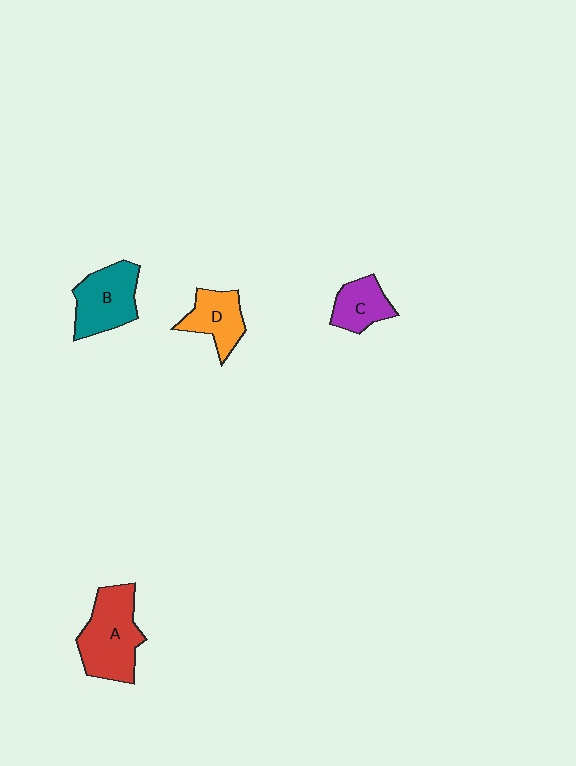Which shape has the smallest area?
Shape C (purple).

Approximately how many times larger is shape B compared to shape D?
Approximately 1.3 times.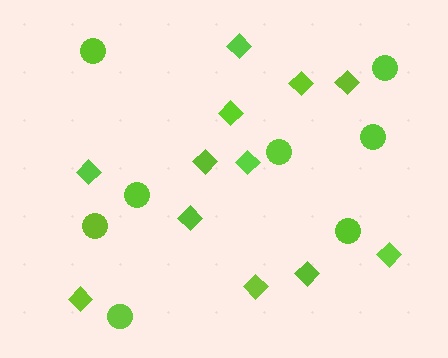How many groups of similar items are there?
There are 2 groups: one group of diamonds (12) and one group of circles (8).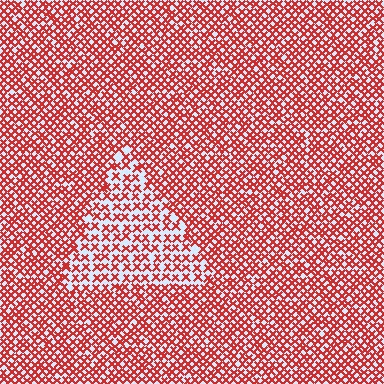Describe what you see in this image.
The image contains small red elements arranged at two different densities. A triangle-shaped region is visible where the elements are less densely packed than the surrounding area.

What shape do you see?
I see a triangle.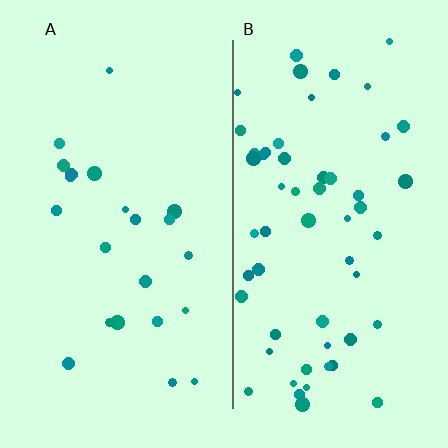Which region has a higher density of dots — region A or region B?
B (the right).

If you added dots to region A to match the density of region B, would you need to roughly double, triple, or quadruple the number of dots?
Approximately triple.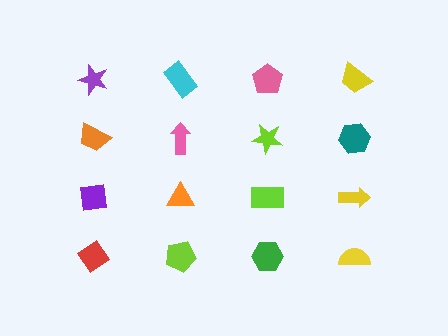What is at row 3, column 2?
An orange triangle.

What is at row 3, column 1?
A purple square.